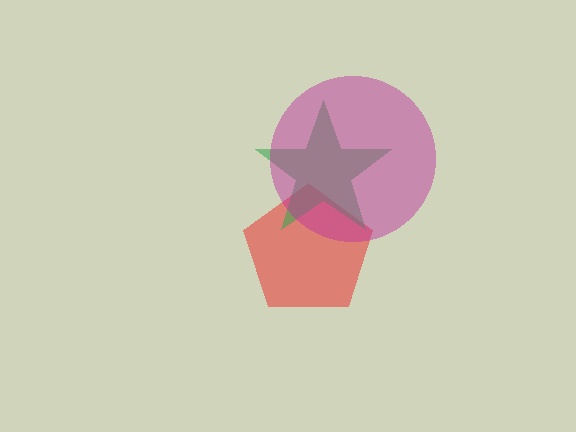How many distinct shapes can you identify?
There are 3 distinct shapes: a red pentagon, a green star, a magenta circle.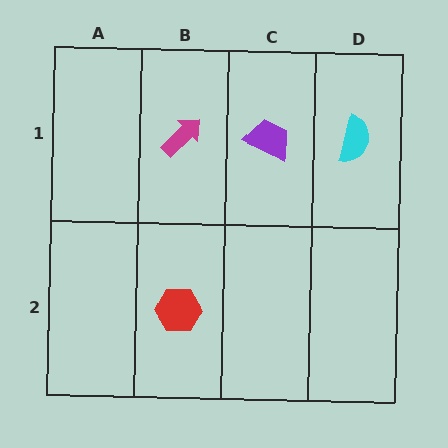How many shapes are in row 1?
3 shapes.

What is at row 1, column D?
A cyan semicircle.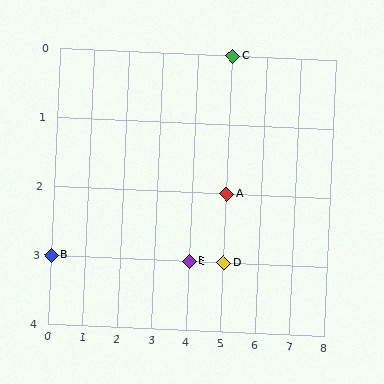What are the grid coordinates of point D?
Point D is at grid coordinates (5, 3).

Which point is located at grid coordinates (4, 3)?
Point E is at (4, 3).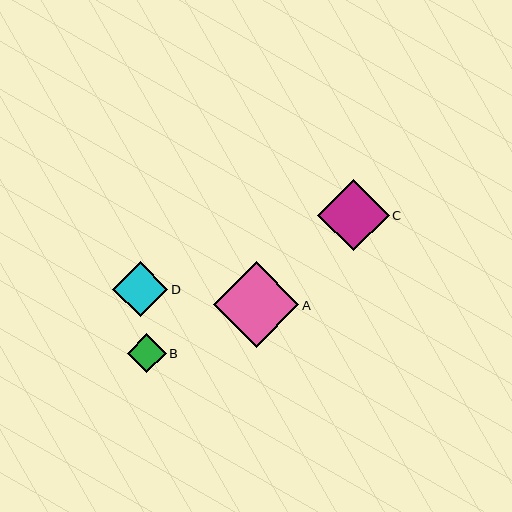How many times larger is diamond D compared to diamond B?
Diamond D is approximately 1.4 times the size of diamond B.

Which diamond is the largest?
Diamond A is the largest with a size of approximately 86 pixels.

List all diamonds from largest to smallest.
From largest to smallest: A, C, D, B.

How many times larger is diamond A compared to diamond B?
Diamond A is approximately 2.2 times the size of diamond B.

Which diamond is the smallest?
Diamond B is the smallest with a size of approximately 39 pixels.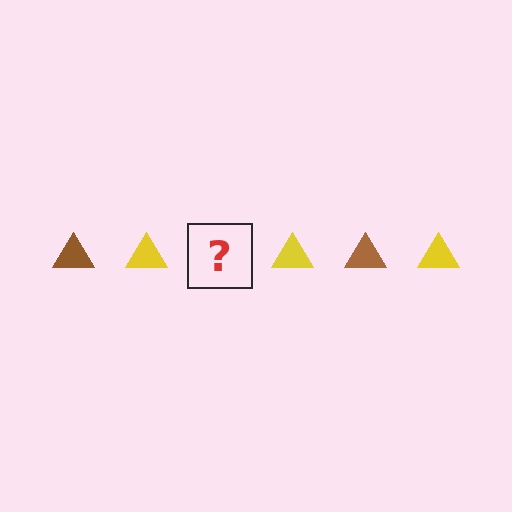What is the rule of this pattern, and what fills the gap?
The rule is that the pattern cycles through brown, yellow triangles. The gap should be filled with a brown triangle.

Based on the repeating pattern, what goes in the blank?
The blank should be a brown triangle.